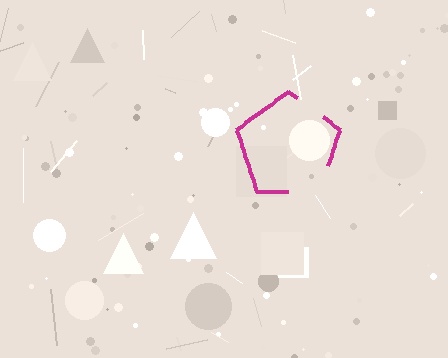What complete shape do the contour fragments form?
The contour fragments form a pentagon.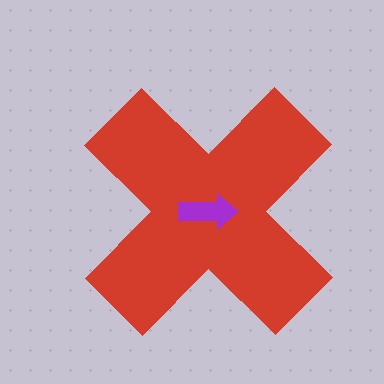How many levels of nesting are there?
2.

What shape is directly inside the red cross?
The purple arrow.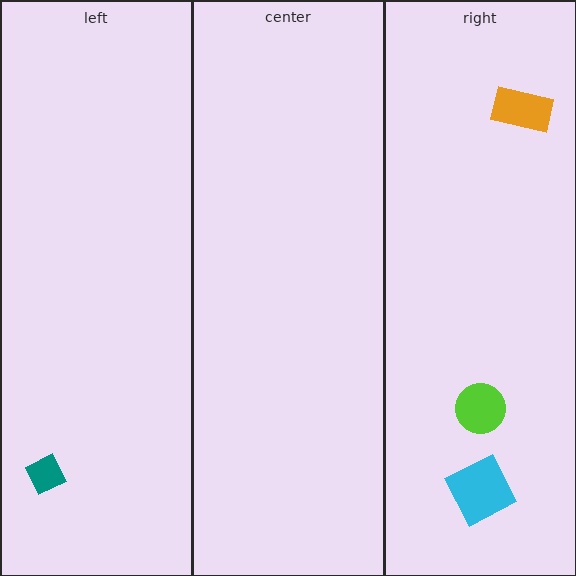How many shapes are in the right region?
3.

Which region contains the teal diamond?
The left region.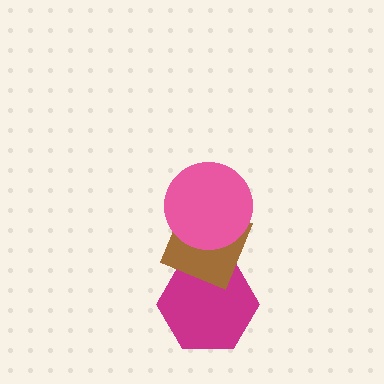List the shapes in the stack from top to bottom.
From top to bottom: the pink circle, the brown diamond, the magenta hexagon.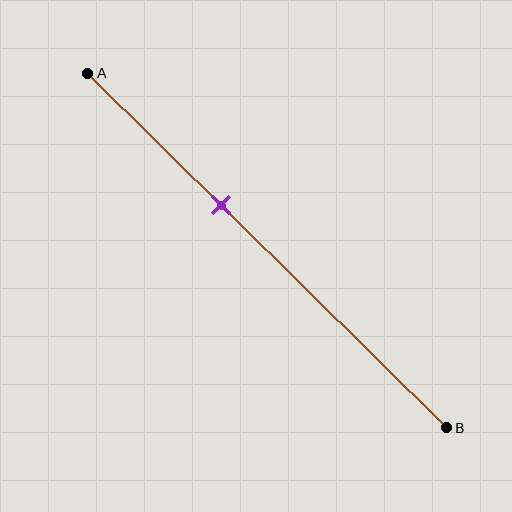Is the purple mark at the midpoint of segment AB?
No, the mark is at about 35% from A, not at the 50% midpoint.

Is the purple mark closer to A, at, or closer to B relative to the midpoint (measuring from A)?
The purple mark is closer to point A than the midpoint of segment AB.